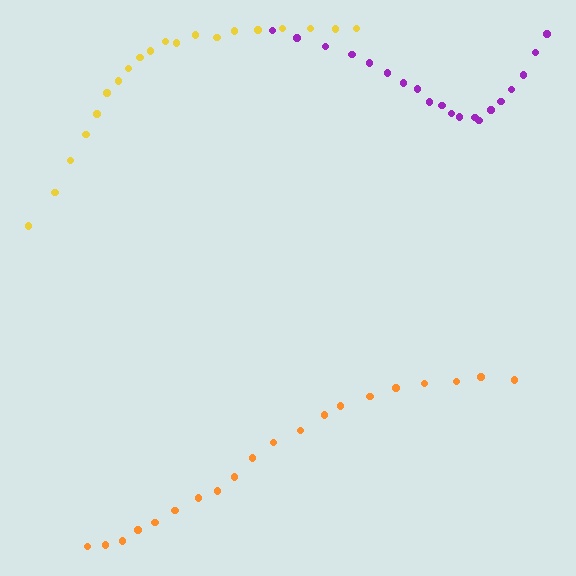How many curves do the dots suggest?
There are 3 distinct paths.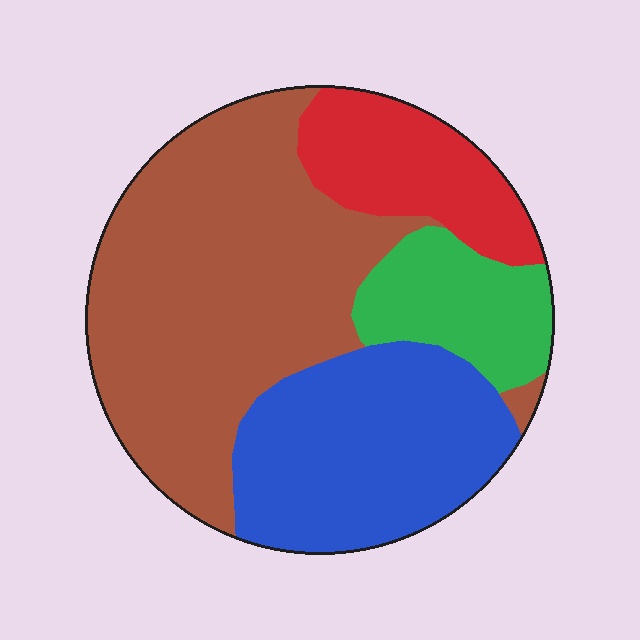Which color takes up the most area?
Brown, at roughly 45%.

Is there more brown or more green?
Brown.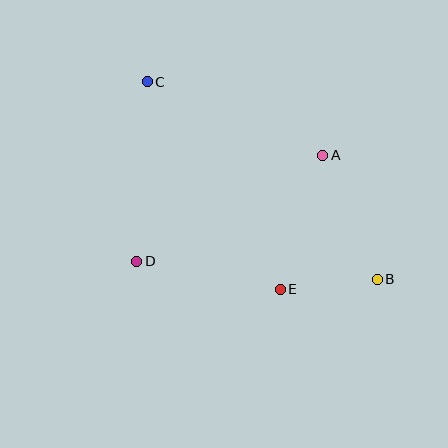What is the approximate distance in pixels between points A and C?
The distance between A and C is approximately 191 pixels.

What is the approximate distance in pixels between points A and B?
The distance between A and B is approximately 135 pixels.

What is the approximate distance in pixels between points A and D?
The distance between A and D is approximately 214 pixels.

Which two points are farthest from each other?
Points B and C are farthest from each other.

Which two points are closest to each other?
Points B and E are closest to each other.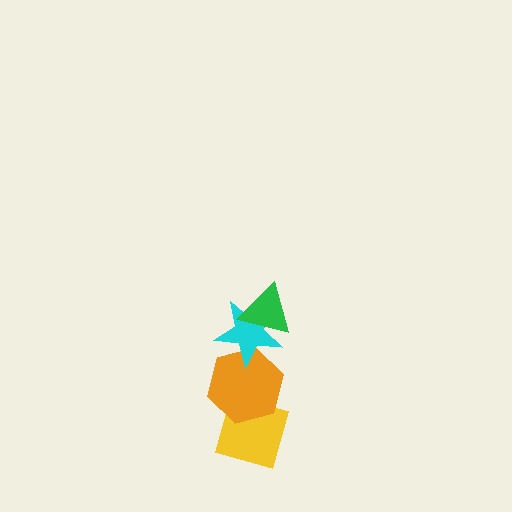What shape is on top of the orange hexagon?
The cyan star is on top of the orange hexagon.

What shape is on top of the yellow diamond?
The orange hexagon is on top of the yellow diamond.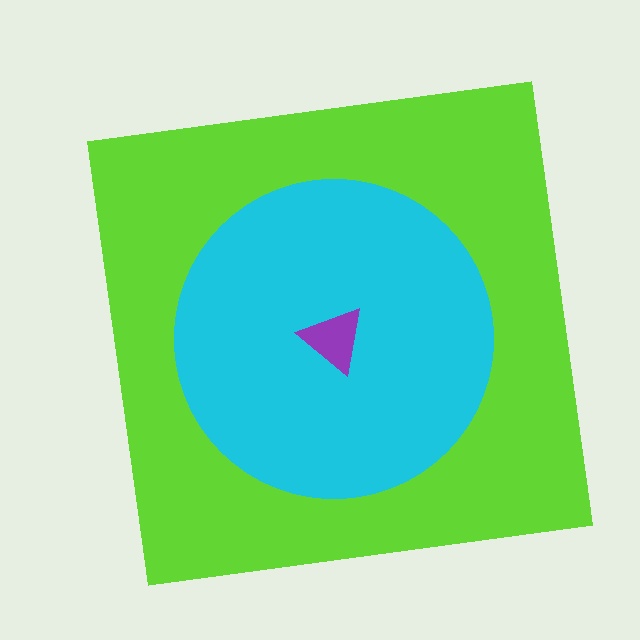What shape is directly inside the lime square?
The cyan circle.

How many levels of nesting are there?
3.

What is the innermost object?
The purple triangle.